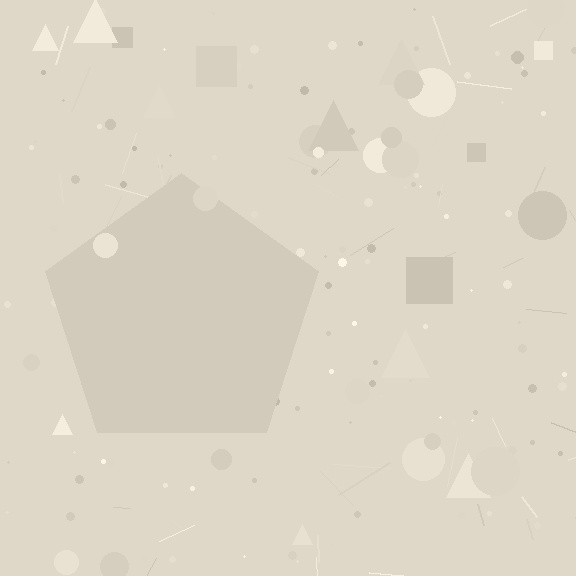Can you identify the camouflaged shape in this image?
The camouflaged shape is a pentagon.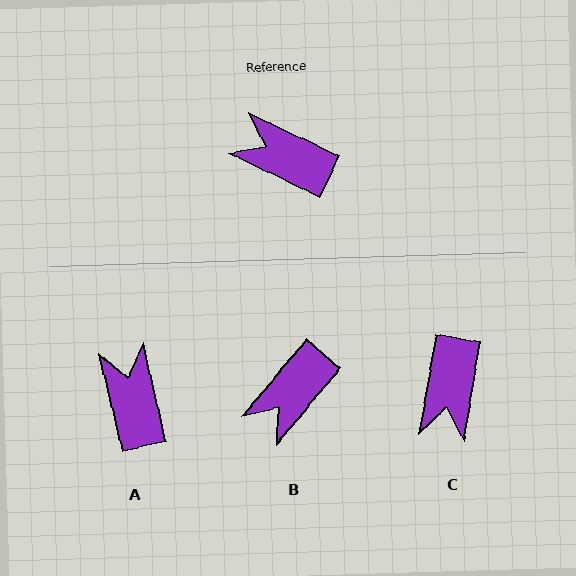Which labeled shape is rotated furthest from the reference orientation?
C, about 106 degrees away.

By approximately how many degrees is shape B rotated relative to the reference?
Approximately 76 degrees counter-clockwise.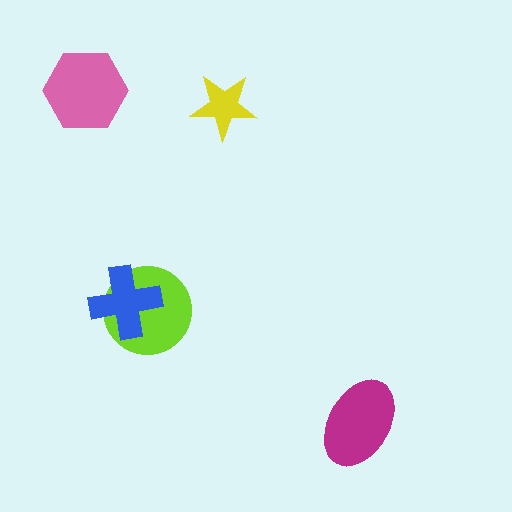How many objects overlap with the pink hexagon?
0 objects overlap with the pink hexagon.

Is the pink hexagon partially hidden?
No, no other shape covers it.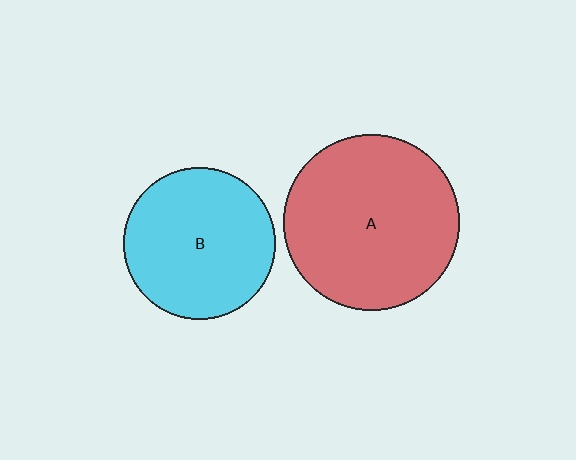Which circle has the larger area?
Circle A (red).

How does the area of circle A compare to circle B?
Approximately 1.3 times.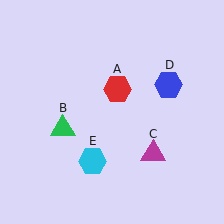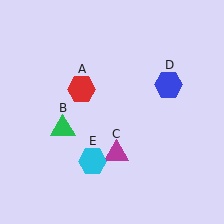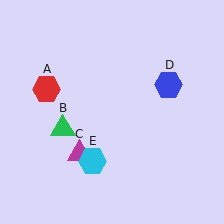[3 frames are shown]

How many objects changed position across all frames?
2 objects changed position: red hexagon (object A), magenta triangle (object C).